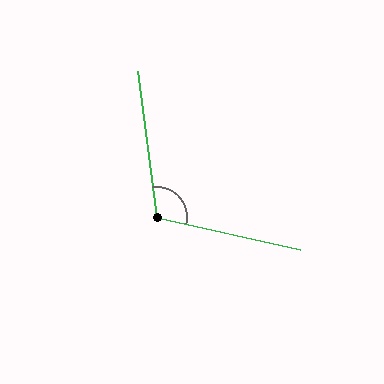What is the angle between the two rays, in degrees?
Approximately 110 degrees.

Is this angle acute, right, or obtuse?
It is obtuse.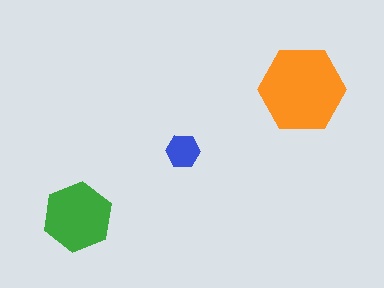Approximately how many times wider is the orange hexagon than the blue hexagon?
About 2.5 times wider.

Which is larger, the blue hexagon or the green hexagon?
The green one.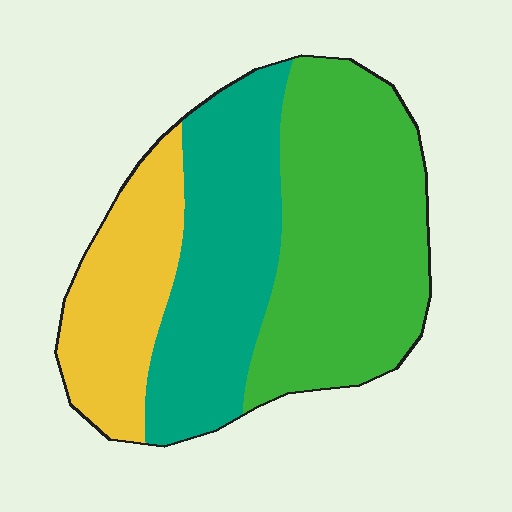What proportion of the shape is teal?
Teal takes up about one third (1/3) of the shape.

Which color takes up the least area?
Yellow, at roughly 25%.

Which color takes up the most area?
Green, at roughly 45%.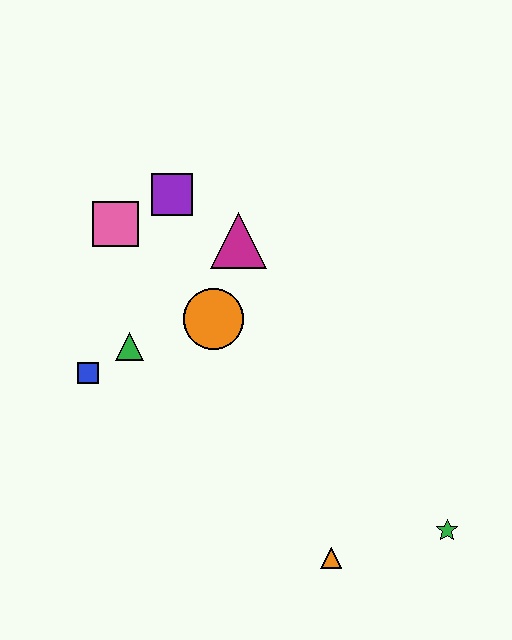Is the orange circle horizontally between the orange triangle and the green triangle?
Yes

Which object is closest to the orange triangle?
The green star is closest to the orange triangle.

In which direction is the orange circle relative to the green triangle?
The orange circle is to the right of the green triangle.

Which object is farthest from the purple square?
The green star is farthest from the purple square.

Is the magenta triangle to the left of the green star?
Yes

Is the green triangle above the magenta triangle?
No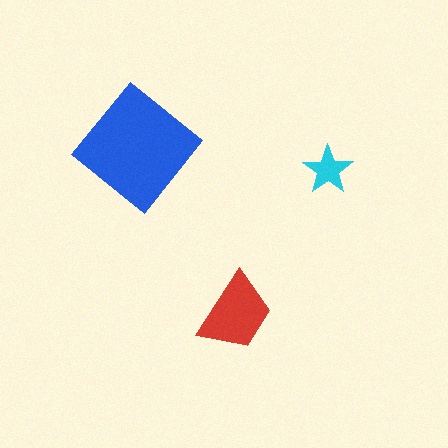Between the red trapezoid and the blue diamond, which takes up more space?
The blue diamond.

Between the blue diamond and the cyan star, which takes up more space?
The blue diamond.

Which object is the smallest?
The cyan star.